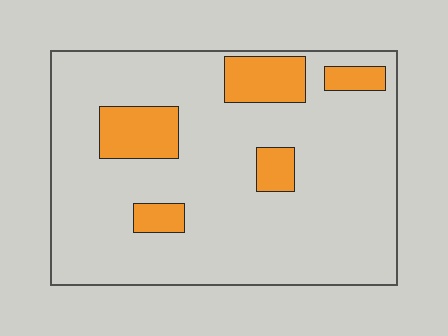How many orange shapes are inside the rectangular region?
5.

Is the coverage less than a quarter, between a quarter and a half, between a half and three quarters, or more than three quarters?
Less than a quarter.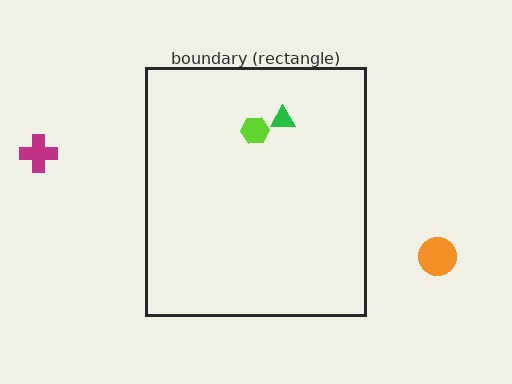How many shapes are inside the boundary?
2 inside, 2 outside.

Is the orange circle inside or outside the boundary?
Outside.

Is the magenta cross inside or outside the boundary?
Outside.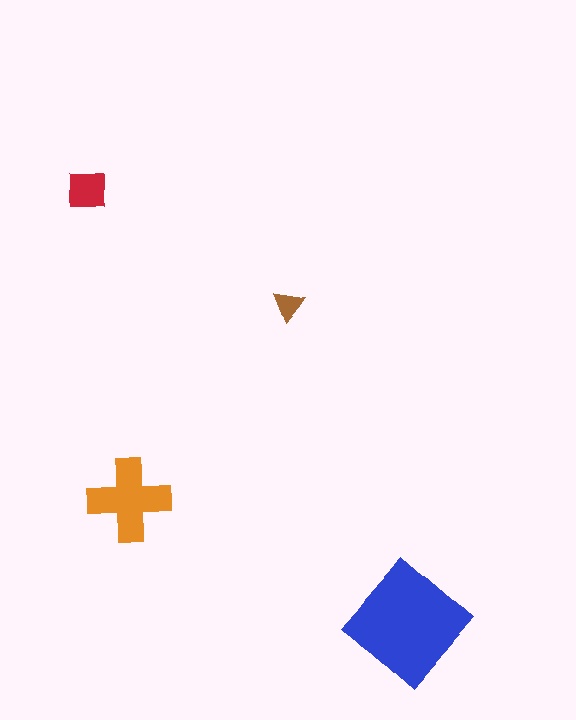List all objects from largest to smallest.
The blue diamond, the orange cross, the red square, the brown triangle.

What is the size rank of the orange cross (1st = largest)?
2nd.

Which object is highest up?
The red square is topmost.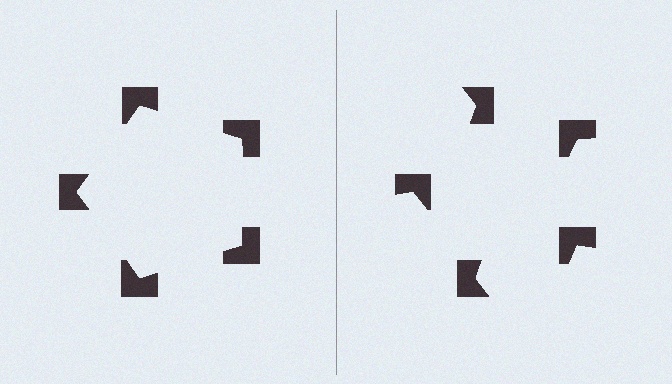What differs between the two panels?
The notched squares are positioned identically on both sides; only the wedge orientations differ. On the left they align to a pentagon; on the right they are misaligned.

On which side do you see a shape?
An illusory pentagon appears on the left side. On the right side the wedge cuts are rotated, so no coherent shape forms.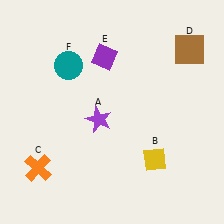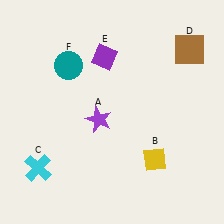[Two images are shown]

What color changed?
The cross (C) changed from orange in Image 1 to cyan in Image 2.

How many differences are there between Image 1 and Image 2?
There is 1 difference between the two images.